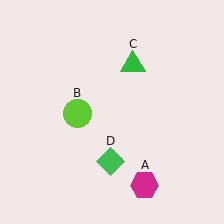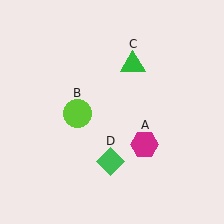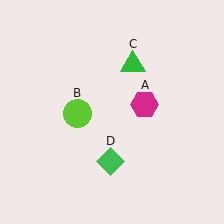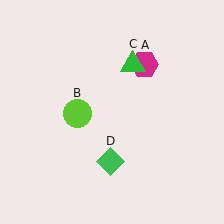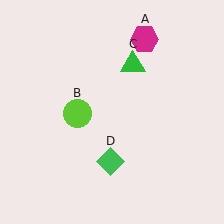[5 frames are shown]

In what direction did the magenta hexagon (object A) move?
The magenta hexagon (object A) moved up.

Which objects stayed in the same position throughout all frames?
Lime circle (object B) and green triangle (object C) and green diamond (object D) remained stationary.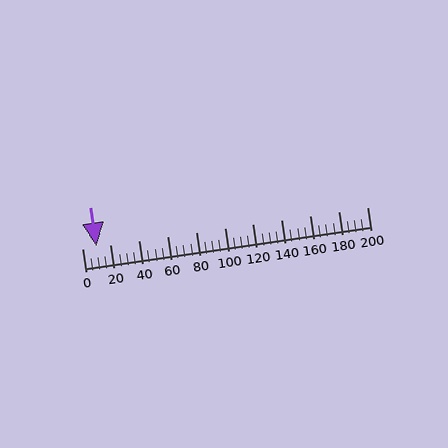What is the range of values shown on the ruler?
The ruler shows values from 0 to 200.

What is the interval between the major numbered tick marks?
The major tick marks are spaced 20 units apart.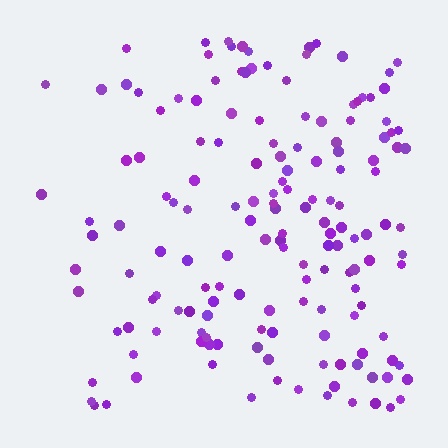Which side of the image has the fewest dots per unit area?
The left.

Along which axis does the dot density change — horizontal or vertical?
Horizontal.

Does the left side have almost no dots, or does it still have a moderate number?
Still a moderate number, just noticeably fewer than the right.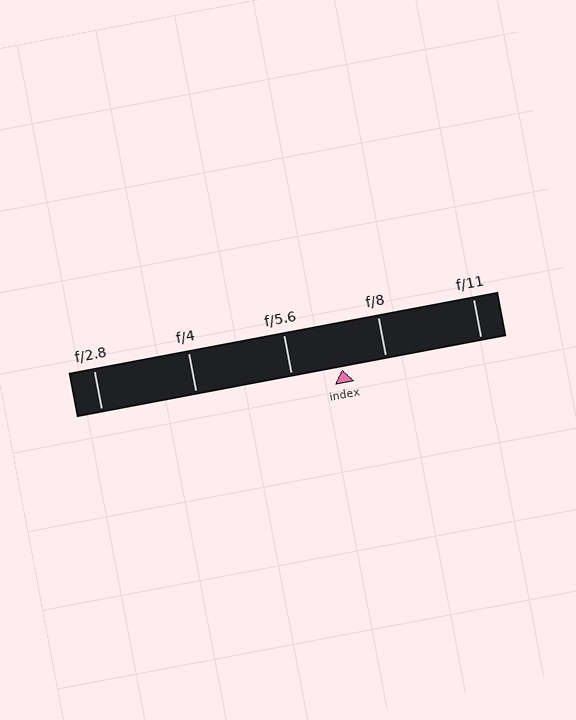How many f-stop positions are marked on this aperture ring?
There are 5 f-stop positions marked.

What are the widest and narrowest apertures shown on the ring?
The widest aperture shown is f/2.8 and the narrowest is f/11.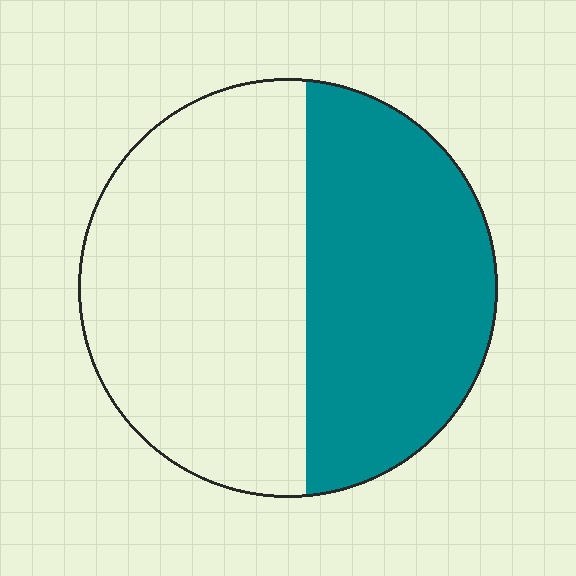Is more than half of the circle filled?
No.